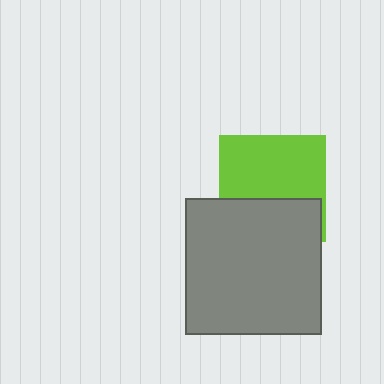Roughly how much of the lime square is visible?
About half of it is visible (roughly 60%).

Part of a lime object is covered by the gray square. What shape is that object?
It is a square.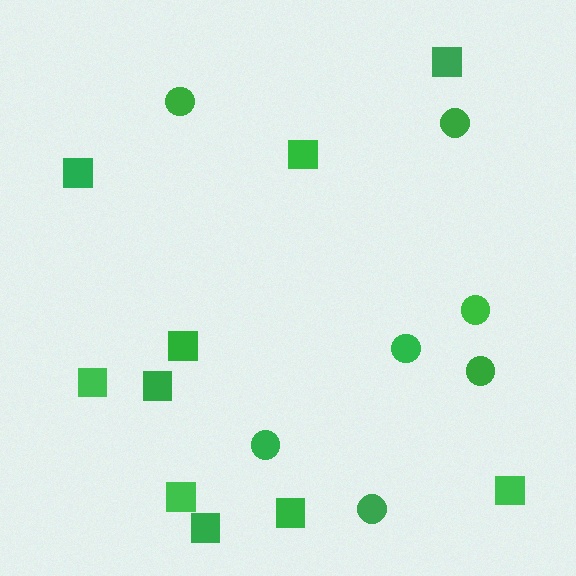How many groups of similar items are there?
There are 2 groups: one group of circles (7) and one group of squares (10).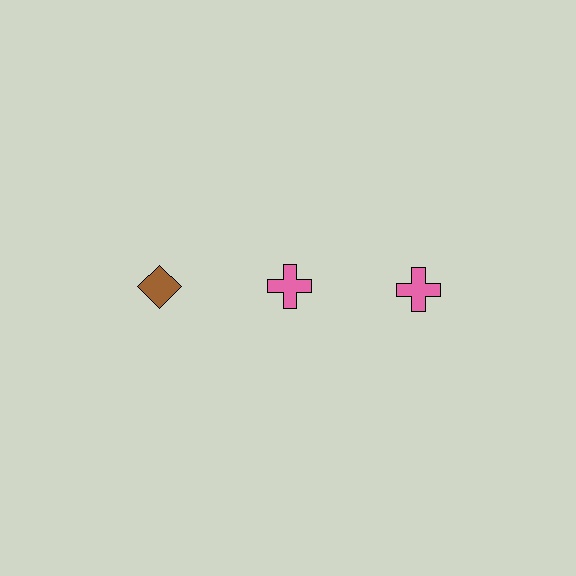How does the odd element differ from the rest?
It differs in both color (brown instead of pink) and shape (diamond instead of cross).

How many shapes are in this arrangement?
There are 3 shapes arranged in a grid pattern.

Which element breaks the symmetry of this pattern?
The brown diamond in the top row, leftmost column breaks the symmetry. All other shapes are pink crosses.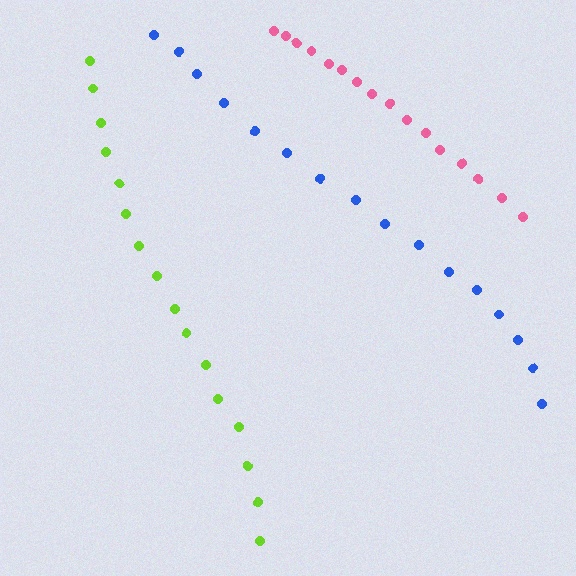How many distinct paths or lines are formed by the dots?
There are 3 distinct paths.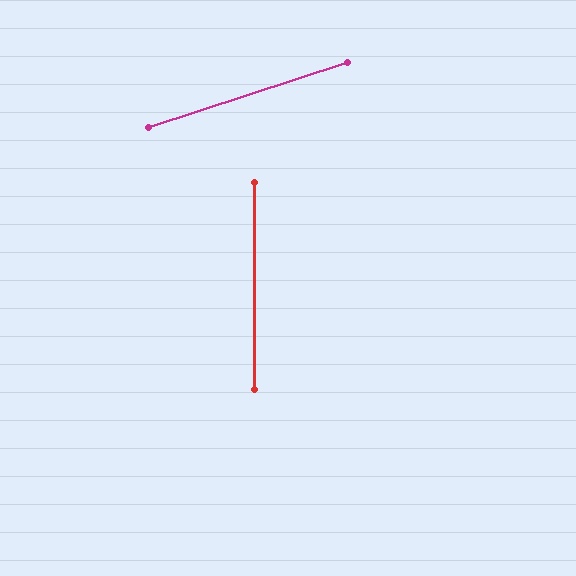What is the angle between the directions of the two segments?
Approximately 72 degrees.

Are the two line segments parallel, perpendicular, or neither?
Neither parallel nor perpendicular — they differ by about 72°.